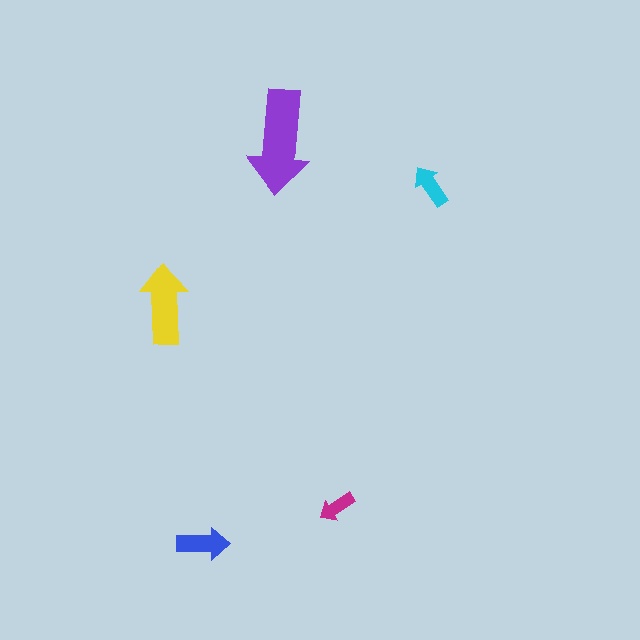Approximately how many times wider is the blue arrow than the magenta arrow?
About 1.5 times wider.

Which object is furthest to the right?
The cyan arrow is rightmost.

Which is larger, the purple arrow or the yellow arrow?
The purple one.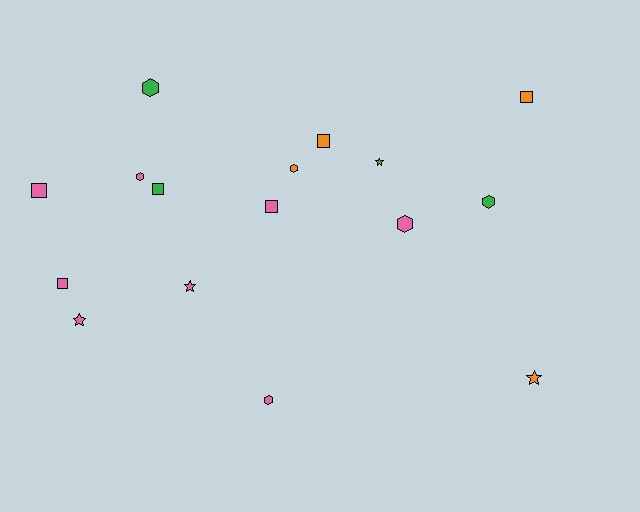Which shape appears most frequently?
Hexagon, with 6 objects.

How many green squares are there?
There is 1 green square.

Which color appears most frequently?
Pink, with 8 objects.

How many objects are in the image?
There are 16 objects.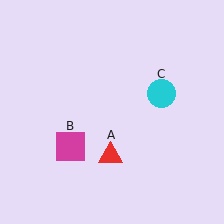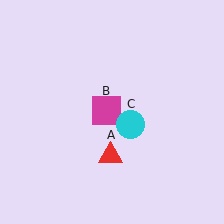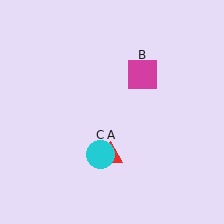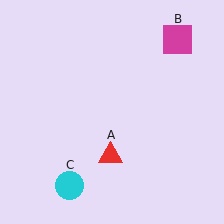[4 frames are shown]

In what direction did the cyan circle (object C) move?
The cyan circle (object C) moved down and to the left.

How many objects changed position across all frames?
2 objects changed position: magenta square (object B), cyan circle (object C).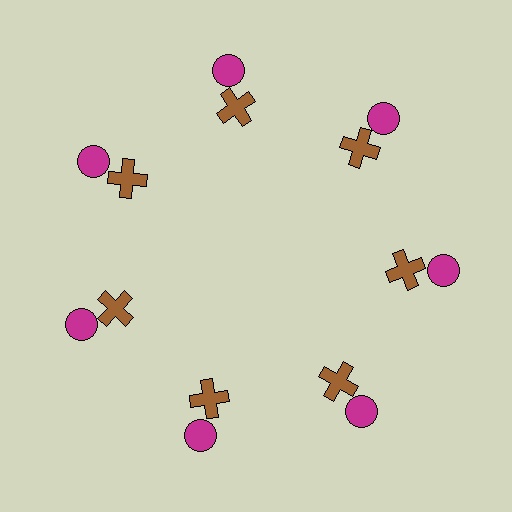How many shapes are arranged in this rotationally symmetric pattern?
There are 14 shapes, arranged in 7 groups of 2.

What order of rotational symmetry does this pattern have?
This pattern has 7-fold rotational symmetry.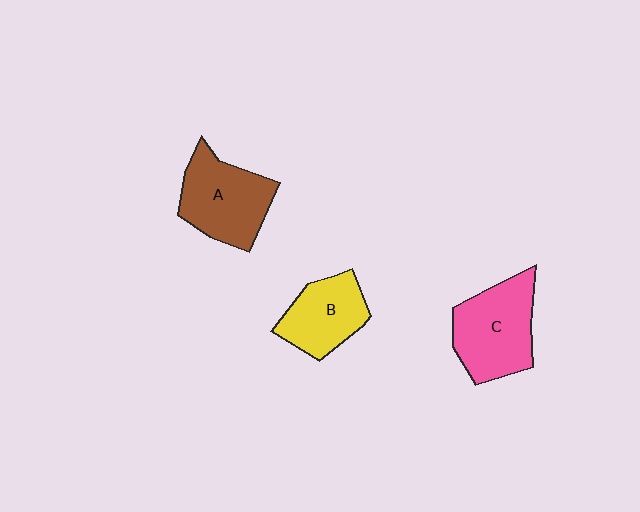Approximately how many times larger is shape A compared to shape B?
Approximately 1.3 times.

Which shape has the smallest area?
Shape B (yellow).